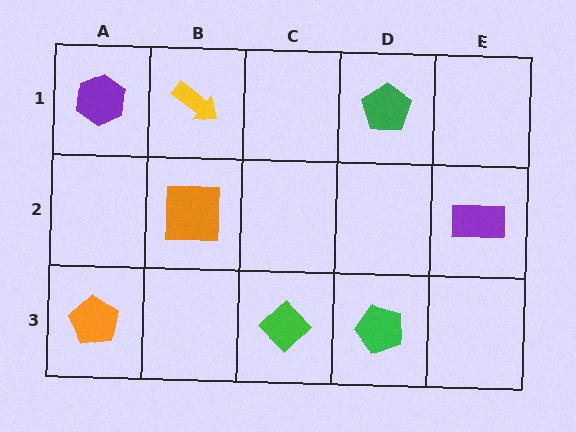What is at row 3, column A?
An orange pentagon.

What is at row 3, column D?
A green pentagon.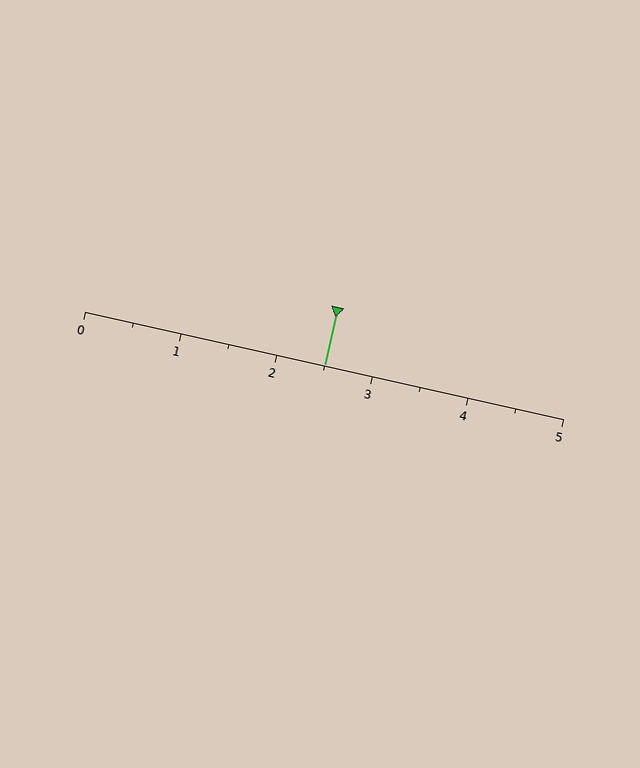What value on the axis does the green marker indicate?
The marker indicates approximately 2.5.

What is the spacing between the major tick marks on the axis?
The major ticks are spaced 1 apart.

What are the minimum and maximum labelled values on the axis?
The axis runs from 0 to 5.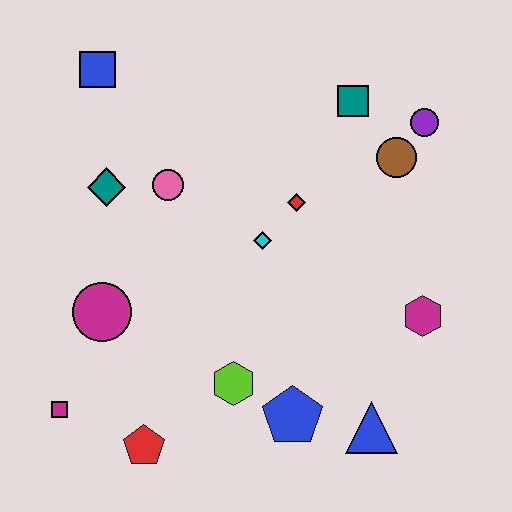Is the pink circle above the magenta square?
Yes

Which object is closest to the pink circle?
The teal diamond is closest to the pink circle.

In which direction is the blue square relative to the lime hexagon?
The blue square is above the lime hexagon.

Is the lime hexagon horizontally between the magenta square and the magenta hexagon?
Yes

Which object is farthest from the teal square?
The magenta square is farthest from the teal square.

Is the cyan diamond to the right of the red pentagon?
Yes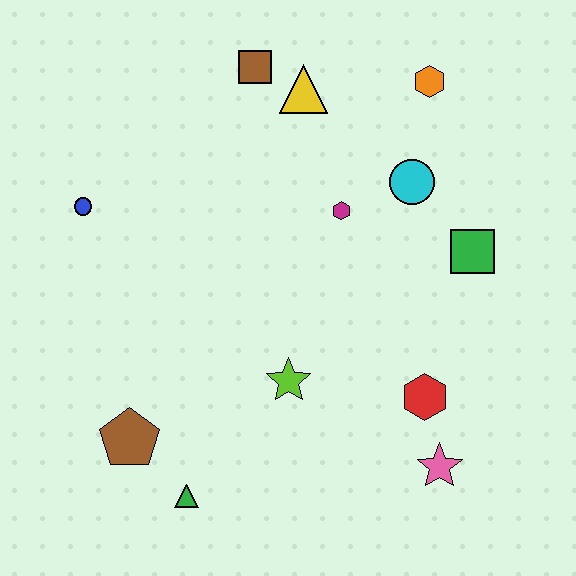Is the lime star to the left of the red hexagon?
Yes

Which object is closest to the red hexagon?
The pink star is closest to the red hexagon.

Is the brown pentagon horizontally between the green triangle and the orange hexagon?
No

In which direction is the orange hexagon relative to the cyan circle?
The orange hexagon is above the cyan circle.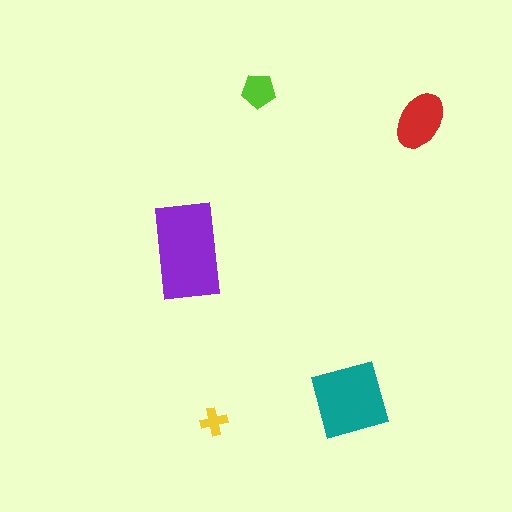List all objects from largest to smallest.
The purple rectangle, the teal diamond, the red ellipse, the lime pentagon, the yellow cross.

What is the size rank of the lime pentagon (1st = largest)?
4th.